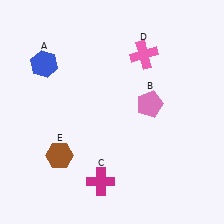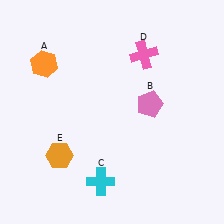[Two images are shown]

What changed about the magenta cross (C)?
In Image 1, C is magenta. In Image 2, it changed to cyan.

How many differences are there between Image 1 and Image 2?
There are 3 differences between the two images.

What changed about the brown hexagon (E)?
In Image 1, E is brown. In Image 2, it changed to orange.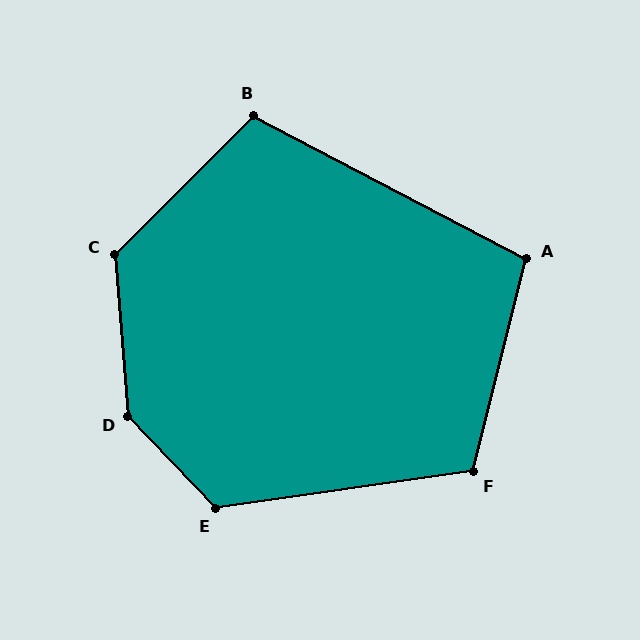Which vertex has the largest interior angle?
D, at approximately 141 degrees.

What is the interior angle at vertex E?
Approximately 126 degrees (obtuse).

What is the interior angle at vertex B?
Approximately 107 degrees (obtuse).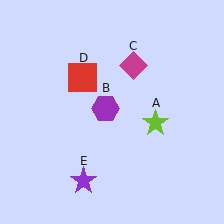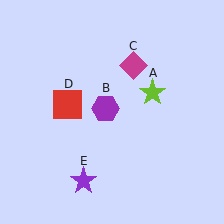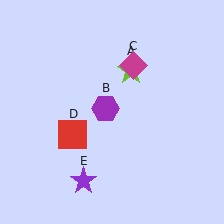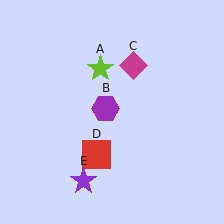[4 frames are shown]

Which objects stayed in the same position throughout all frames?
Purple hexagon (object B) and magenta diamond (object C) and purple star (object E) remained stationary.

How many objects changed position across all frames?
2 objects changed position: lime star (object A), red square (object D).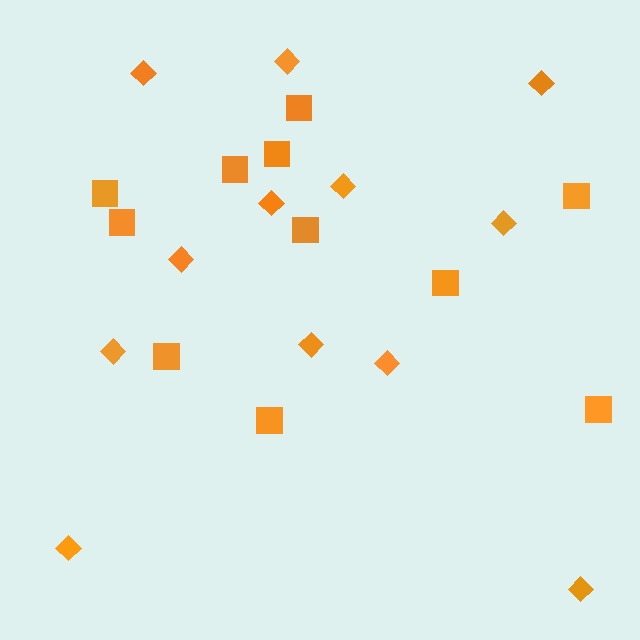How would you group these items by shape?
There are 2 groups: one group of squares (11) and one group of diamonds (12).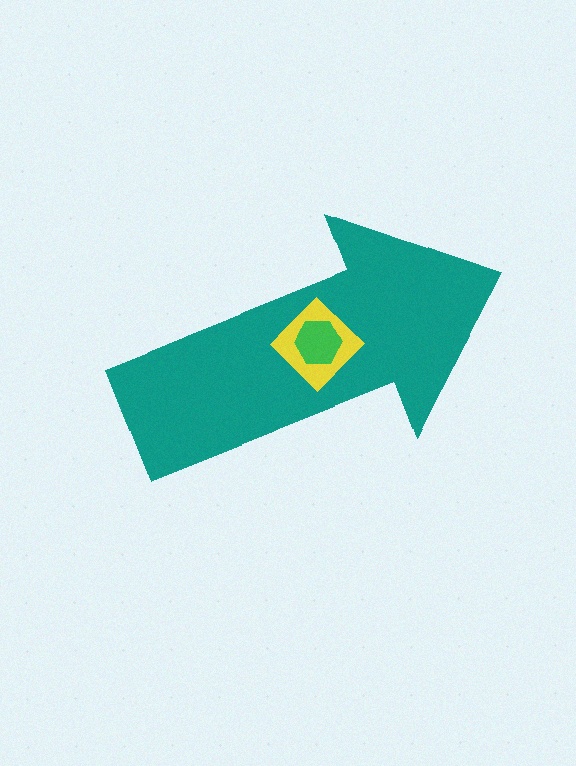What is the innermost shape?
The green hexagon.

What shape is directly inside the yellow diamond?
The green hexagon.